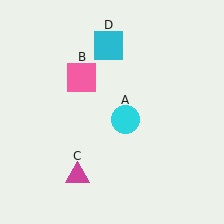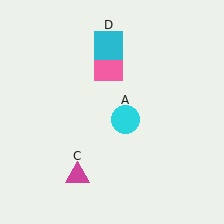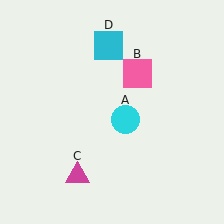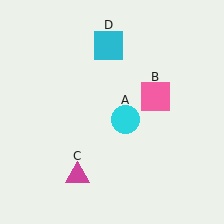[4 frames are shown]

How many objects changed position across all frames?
1 object changed position: pink square (object B).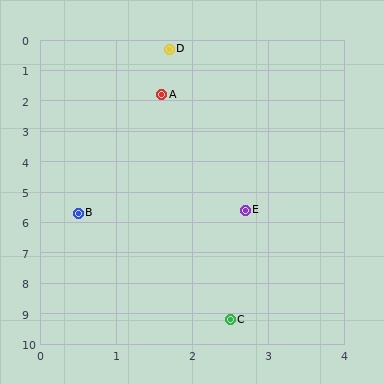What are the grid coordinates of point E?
Point E is at approximately (2.7, 5.6).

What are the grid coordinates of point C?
Point C is at approximately (2.5, 9.2).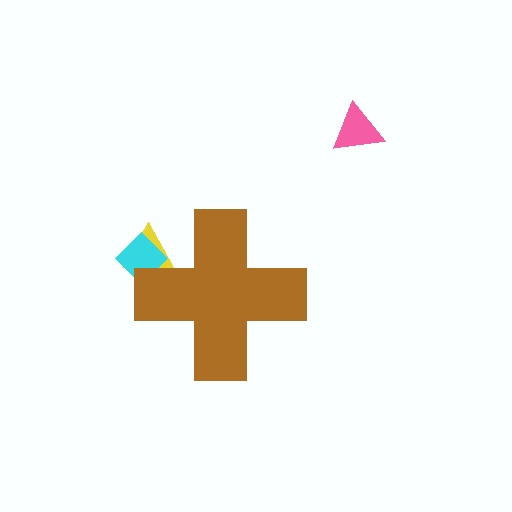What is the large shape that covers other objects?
A brown cross.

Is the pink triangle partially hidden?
No, the pink triangle is fully visible.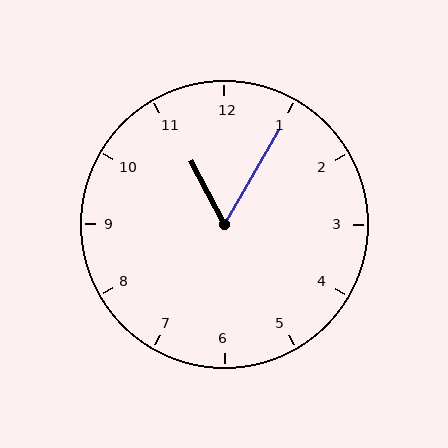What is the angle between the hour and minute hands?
Approximately 58 degrees.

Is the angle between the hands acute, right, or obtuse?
It is acute.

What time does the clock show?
11:05.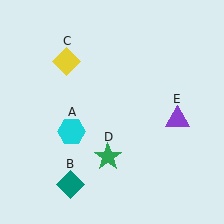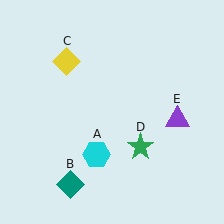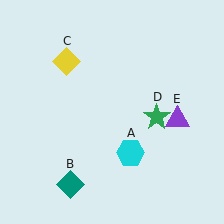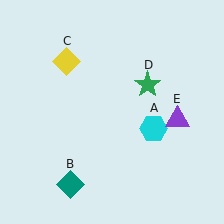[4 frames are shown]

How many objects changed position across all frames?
2 objects changed position: cyan hexagon (object A), green star (object D).